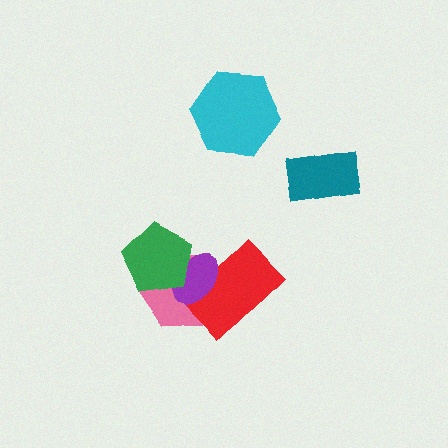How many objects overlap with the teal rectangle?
0 objects overlap with the teal rectangle.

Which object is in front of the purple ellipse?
The green pentagon is in front of the purple ellipse.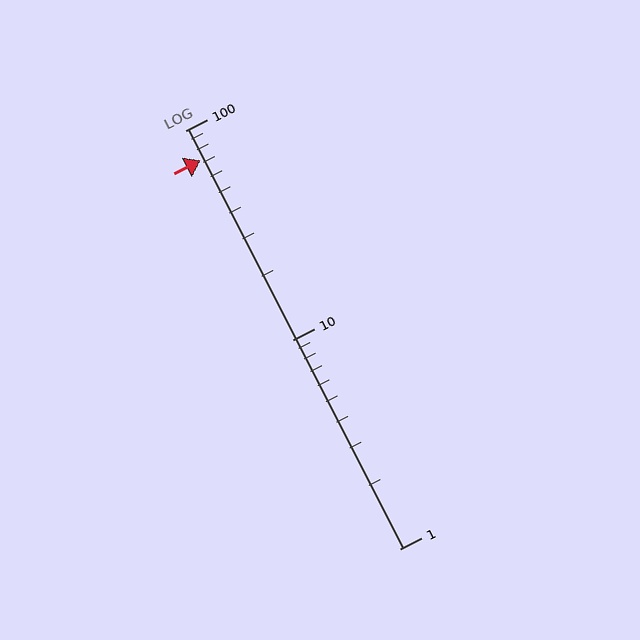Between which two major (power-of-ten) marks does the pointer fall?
The pointer is between 10 and 100.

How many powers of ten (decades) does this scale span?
The scale spans 2 decades, from 1 to 100.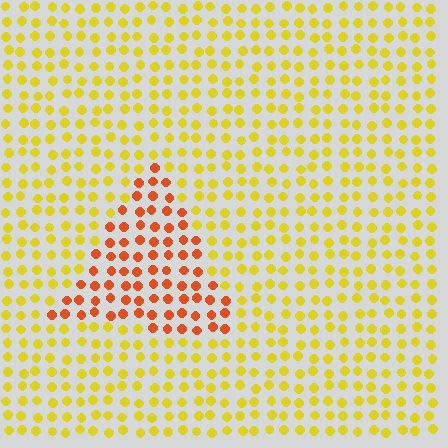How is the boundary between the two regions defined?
The boundary is defined purely by a slight shift in hue (about 42 degrees). Spacing, size, and orientation are identical on both sides.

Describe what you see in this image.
The image is filled with small yellow elements in a uniform arrangement. A triangle-shaped region is visible where the elements are tinted to a slightly different hue, forming a subtle color boundary.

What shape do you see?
I see a triangle.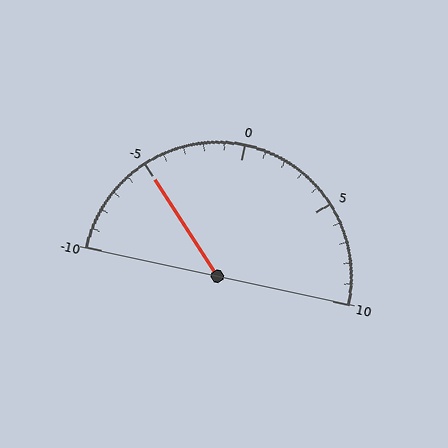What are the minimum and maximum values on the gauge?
The gauge ranges from -10 to 10.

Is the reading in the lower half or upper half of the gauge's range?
The reading is in the lower half of the range (-10 to 10).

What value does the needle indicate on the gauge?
The needle indicates approximately -5.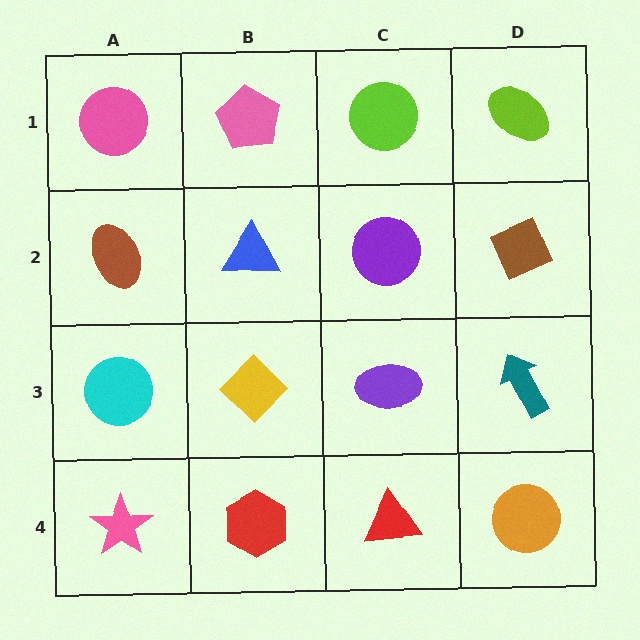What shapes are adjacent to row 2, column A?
A pink circle (row 1, column A), a cyan circle (row 3, column A), a blue triangle (row 2, column B).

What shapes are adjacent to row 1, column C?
A purple circle (row 2, column C), a pink pentagon (row 1, column B), a lime ellipse (row 1, column D).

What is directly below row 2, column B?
A yellow diamond.